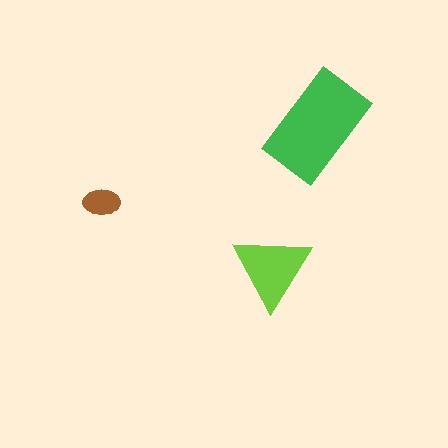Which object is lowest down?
The lime triangle is bottommost.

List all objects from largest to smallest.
The green rectangle, the lime triangle, the brown ellipse.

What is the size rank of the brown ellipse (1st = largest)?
3rd.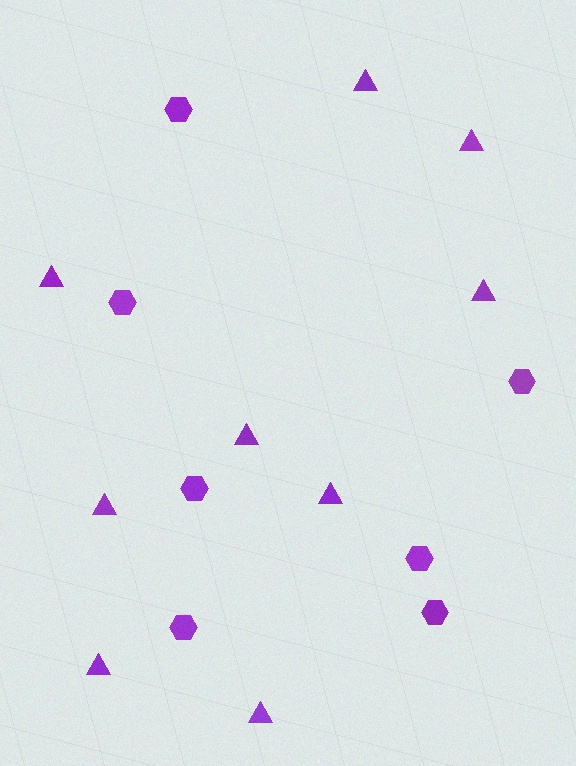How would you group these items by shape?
There are 2 groups: one group of hexagons (7) and one group of triangles (9).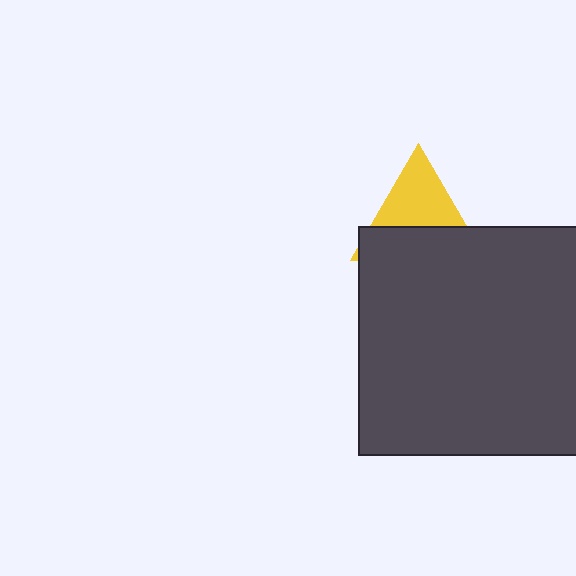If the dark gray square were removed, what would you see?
You would see the complete yellow triangle.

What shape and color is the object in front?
The object in front is a dark gray square.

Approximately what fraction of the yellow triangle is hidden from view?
Roughly 51% of the yellow triangle is hidden behind the dark gray square.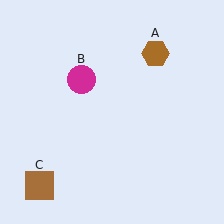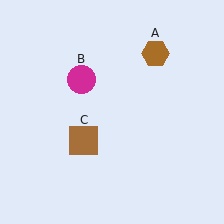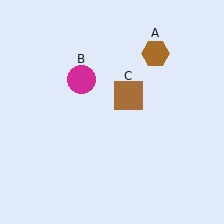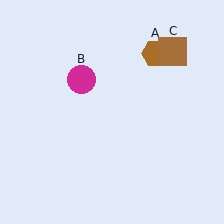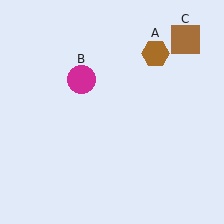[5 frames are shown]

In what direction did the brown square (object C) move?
The brown square (object C) moved up and to the right.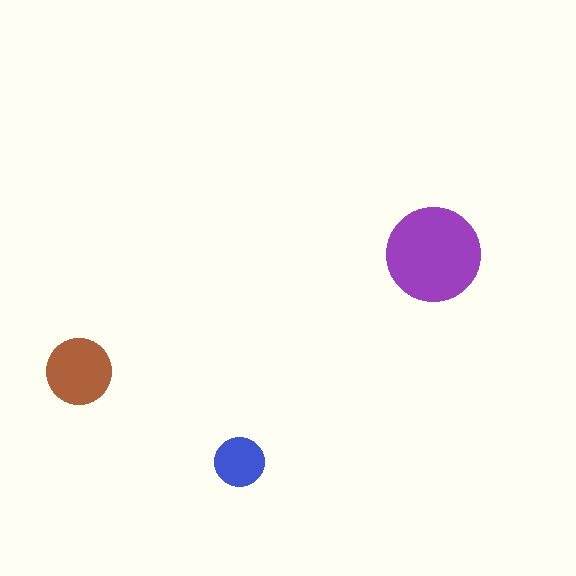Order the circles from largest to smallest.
the purple one, the brown one, the blue one.